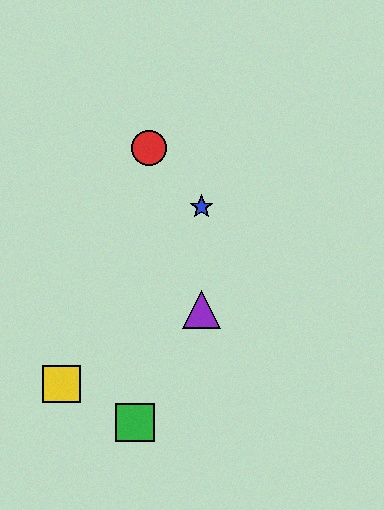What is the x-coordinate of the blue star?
The blue star is at x≈201.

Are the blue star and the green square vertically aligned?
No, the blue star is at x≈201 and the green square is at x≈135.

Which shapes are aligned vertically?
The blue star, the purple triangle are aligned vertically.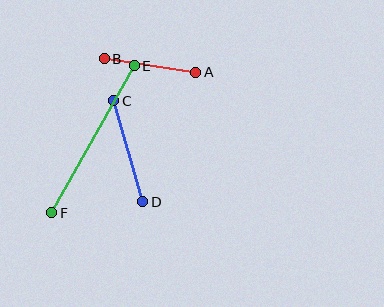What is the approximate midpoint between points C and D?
The midpoint is at approximately (128, 151) pixels.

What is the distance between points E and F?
The distance is approximately 169 pixels.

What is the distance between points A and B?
The distance is approximately 92 pixels.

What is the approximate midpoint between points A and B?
The midpoint is at approximately (150, 65) pixels.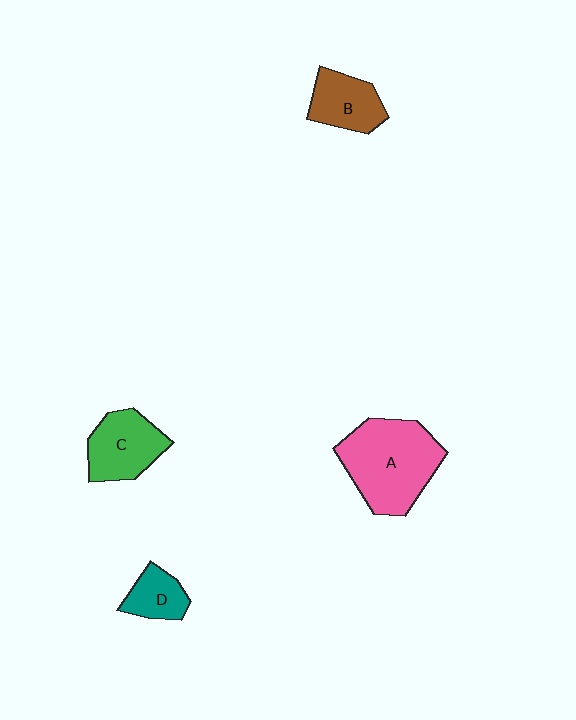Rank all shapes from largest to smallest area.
From largest to smallest: A (pink), C (green), B (brown), D (teal).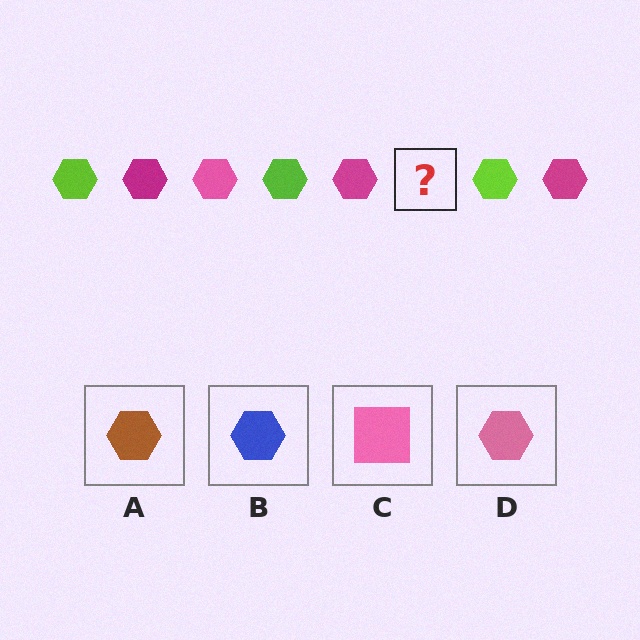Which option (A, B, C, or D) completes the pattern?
D.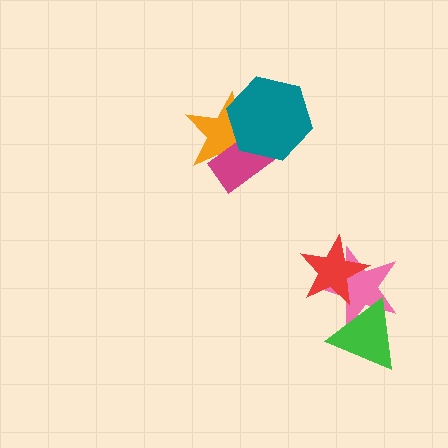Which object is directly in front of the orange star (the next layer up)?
The magenta rectangle is directly in front of the orange star.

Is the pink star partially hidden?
Yes, it is partially covered by another shape.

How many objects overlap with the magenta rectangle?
2 objects overlap with the magenta rectangle.